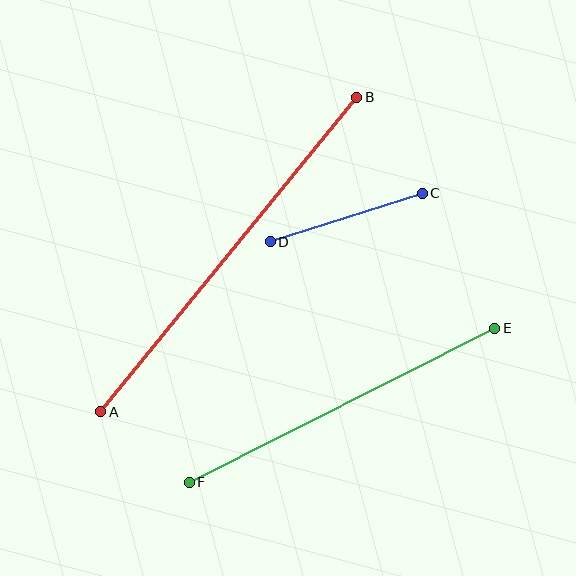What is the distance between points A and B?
The distance is approximately 406 pixels.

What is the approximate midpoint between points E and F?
The midpoint is at approximately (342, 405) pixels.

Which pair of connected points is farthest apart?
Points A and B are farthest apart.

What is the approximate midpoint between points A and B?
The midpoint is at approximately (229, 255) pixels.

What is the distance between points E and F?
The distance is approximately 342 pixels.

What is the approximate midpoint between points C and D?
The midpoint is at approximately (346, 217) pixels.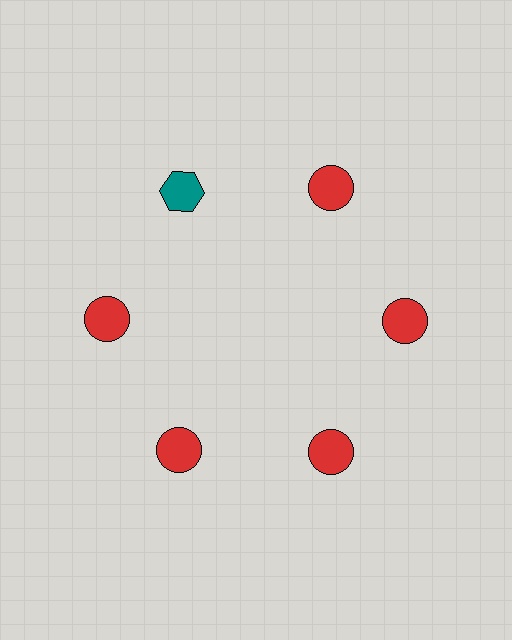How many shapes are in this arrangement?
There are 6 shapes arranged in a ring pattern.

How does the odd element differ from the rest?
It differs in both color (teal instead of red) and shape (hexagon instead of circle).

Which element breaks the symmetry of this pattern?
The teal hexagon at roughly the 11 o'clock position breaks the symmetry. All other shapes are red circles.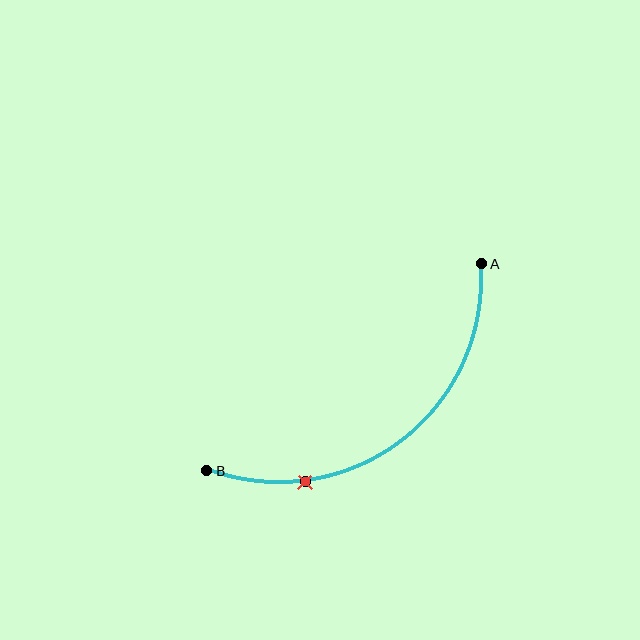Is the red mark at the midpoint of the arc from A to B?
No. The red mark lies on the arc but is closer to endpoint B. The arc midpoint would be at the point on the curve equidistant along the arc from both A and B.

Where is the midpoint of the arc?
The arc midpoint is the point on the curve farthest from the straight line joining A and B. It sits below and to the right of that line.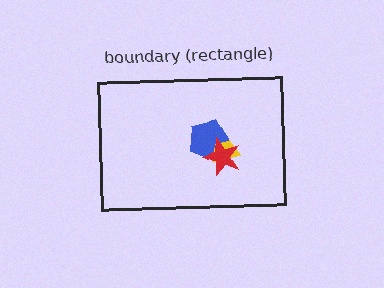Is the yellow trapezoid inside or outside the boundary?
Inside.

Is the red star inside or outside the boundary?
Inside.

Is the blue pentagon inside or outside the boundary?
Inside.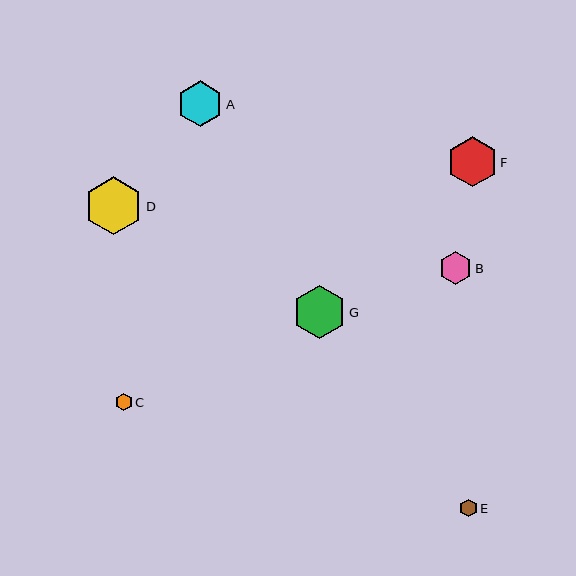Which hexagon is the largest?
Hexagon D is the largest with a size of approximately 58 pixels.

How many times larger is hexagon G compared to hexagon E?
Hexagon G is approximately 3.0 times the size of hexagon E.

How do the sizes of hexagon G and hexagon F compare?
Hexagon G and hexagon F are approximately the same size.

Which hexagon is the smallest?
Hexagon C is the smallest with a size of approximately 17 pixels.